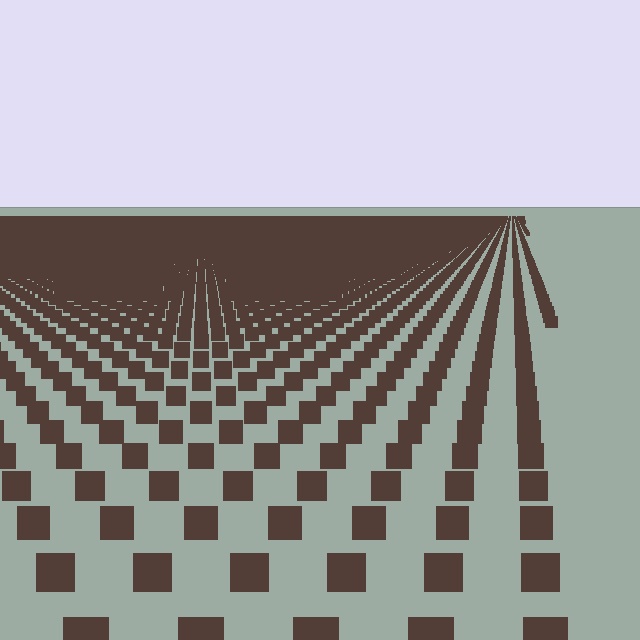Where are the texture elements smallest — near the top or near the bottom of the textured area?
Near the top.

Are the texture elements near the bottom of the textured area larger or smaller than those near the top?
Larger. Near the bottom, elements are closer to the viewer and appear at a bigger on-screen size.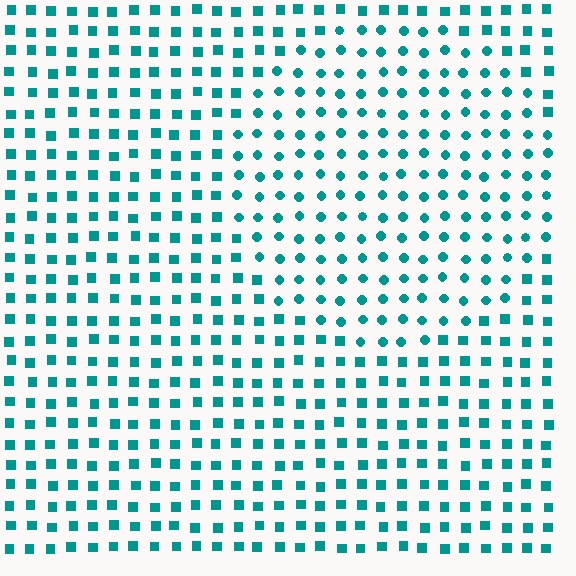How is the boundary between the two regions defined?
The boundary is defined by a change in element shape: circles inside vs. squares outside. All elements share the same color and spacing.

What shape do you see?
I see a circle.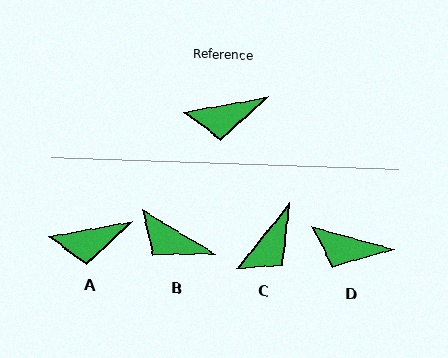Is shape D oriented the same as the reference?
No, it is off by about 26 degrees.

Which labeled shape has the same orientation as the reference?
A.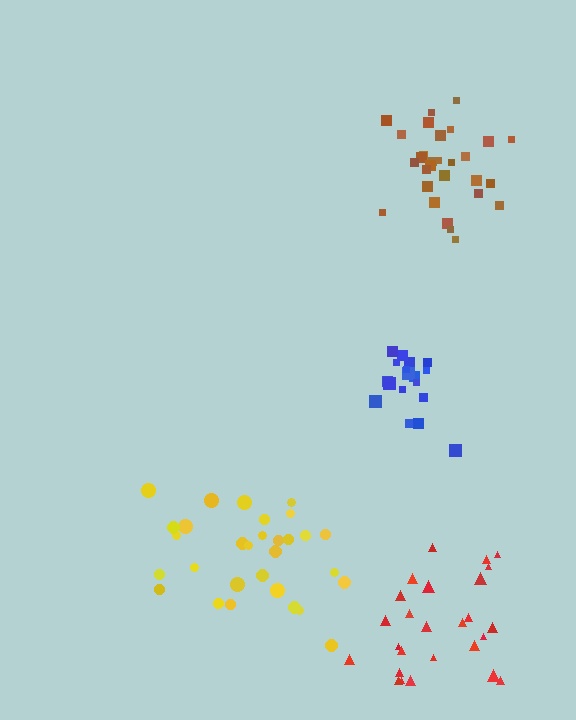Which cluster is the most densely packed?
Blue.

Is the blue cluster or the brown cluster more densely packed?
Blue.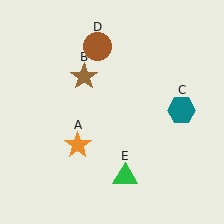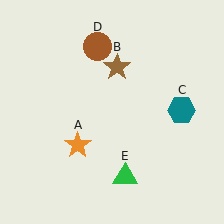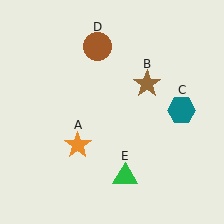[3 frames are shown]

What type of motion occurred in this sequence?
The brown star (object B) rotated clockwise around the center of the scene.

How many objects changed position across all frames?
1 object changed position: brown star (object B).